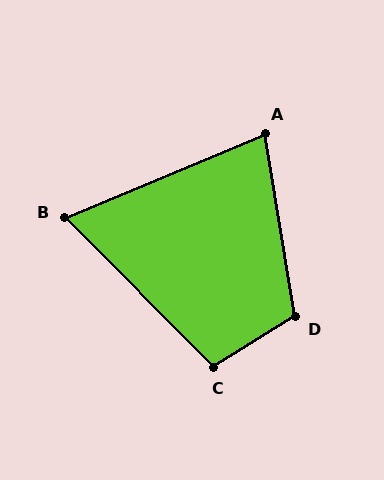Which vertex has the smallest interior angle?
B, at approximately 68 degrees.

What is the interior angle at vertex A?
Approximately 77 degrees (acute).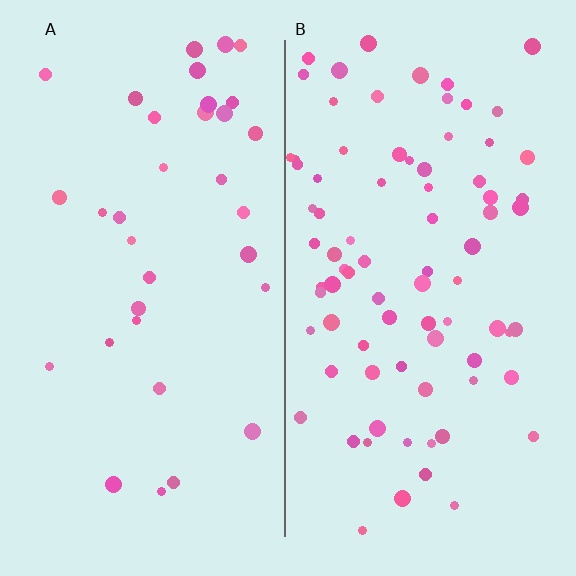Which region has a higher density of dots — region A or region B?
B (the right).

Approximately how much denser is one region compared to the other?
Approximately 2.4× — region B over region A.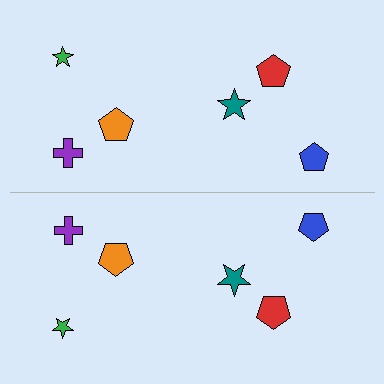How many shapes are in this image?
There are 12 shapes in this image.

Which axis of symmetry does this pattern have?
The pattern has a horizontal axis of symmetry running through the center of the image.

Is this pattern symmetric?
Yes, this pattern has bilateral (reflection) symmetry.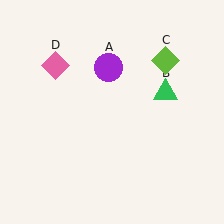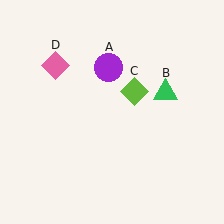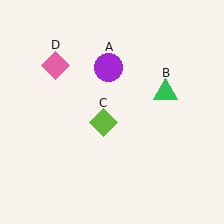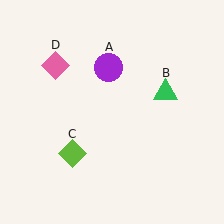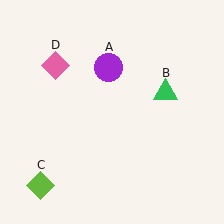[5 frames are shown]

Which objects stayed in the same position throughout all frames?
Purple circle (object A) and green triangle (object B) and pink diamond (object D) remained stationary.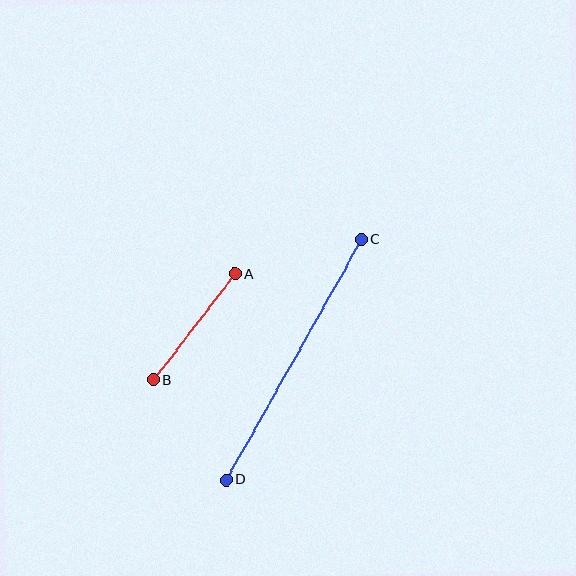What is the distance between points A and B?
The distance is approximately 133 pixels.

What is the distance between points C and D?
The distance is approximately 275 pixels.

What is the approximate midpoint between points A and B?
The midpoint is at approximately (194, 327) pixels.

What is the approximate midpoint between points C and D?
The midpoint is at approximately (294, 360) pixels.